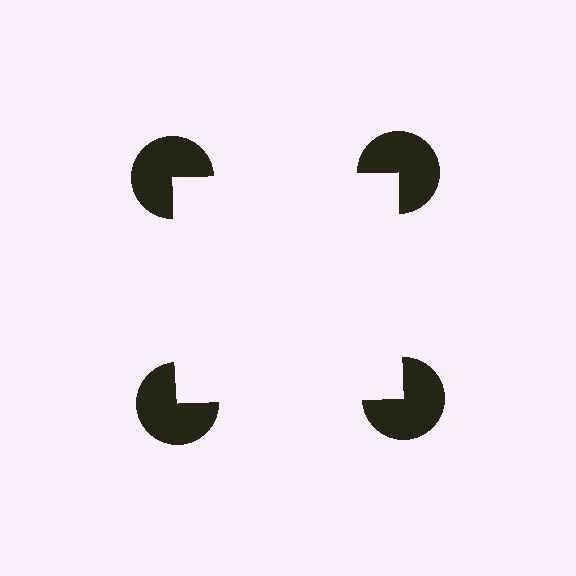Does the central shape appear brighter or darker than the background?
It typically appears slightly brighter than the background, even though no actual brightness change is drawn.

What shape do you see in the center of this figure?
An illusory square — its edges are inferred from the aligned wedge cuts in the pac-man discs, not physically drawn.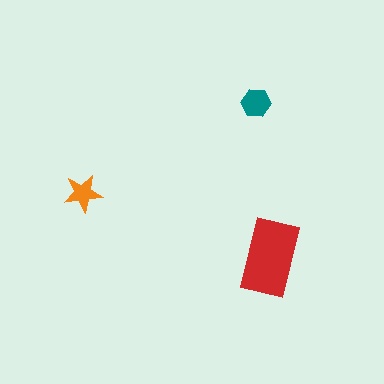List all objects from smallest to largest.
The orange star, the teal hexagon, the red rectangle.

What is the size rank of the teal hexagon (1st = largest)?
2nd.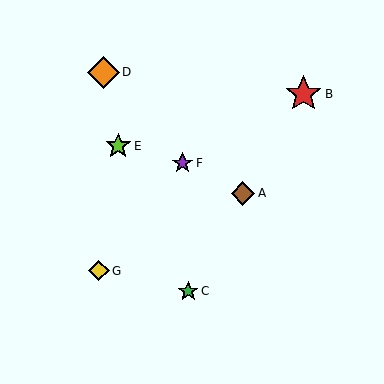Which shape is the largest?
The red star (labeled B) is the largest.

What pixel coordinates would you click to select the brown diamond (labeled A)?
Click at (243, 193) to select the brown diamond A.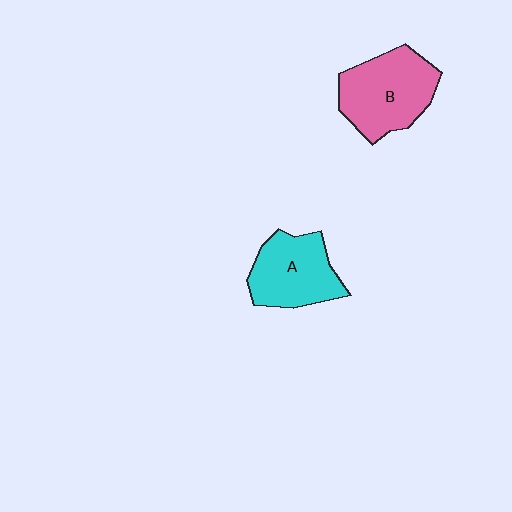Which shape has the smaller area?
Shape A (cyan).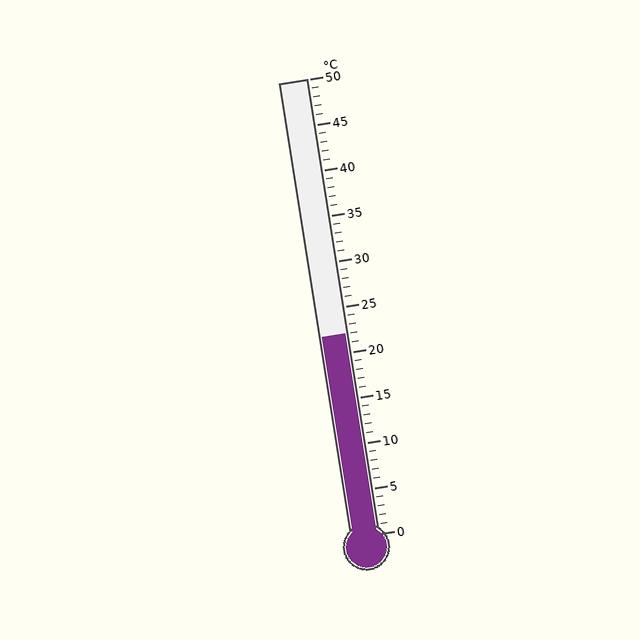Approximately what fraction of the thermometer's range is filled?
The thermometer is filled to approximately 45% of its range.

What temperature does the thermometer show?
The thermometer shows approximately 22°C.